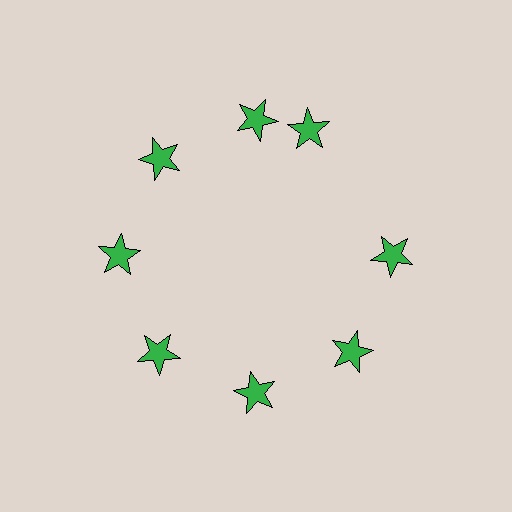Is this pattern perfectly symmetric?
No. The 8 green stars are arranged in a ring, but one element near the 2 o'clock position is rotated out of alignment along the ring, breaking the 8-fold rotational symmetry.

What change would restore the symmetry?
The symmetry would be restored by rotating it back into even spacing with its neighbors so that all 8 stars sit at equal angles and equal distance from the center.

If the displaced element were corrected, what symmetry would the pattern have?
It would have 8-fold rotational symmetry — the pattern would map onto itself every 45 degrees.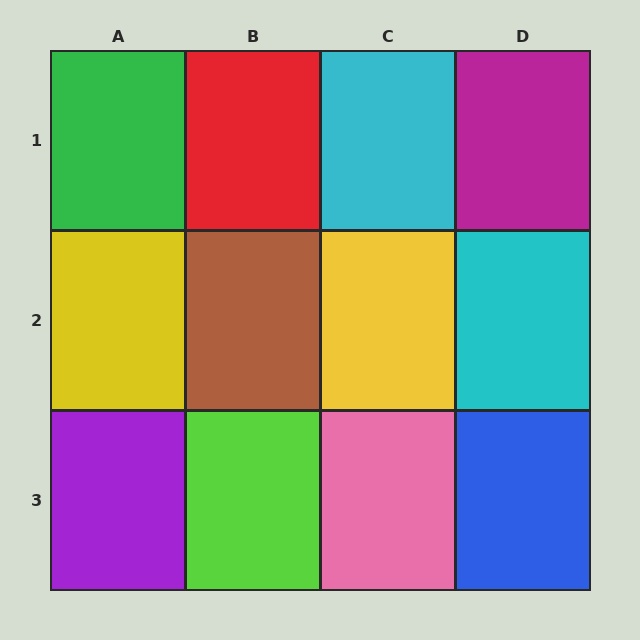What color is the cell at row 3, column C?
Pink.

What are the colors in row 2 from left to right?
Yellow, brown, yellow, cyan.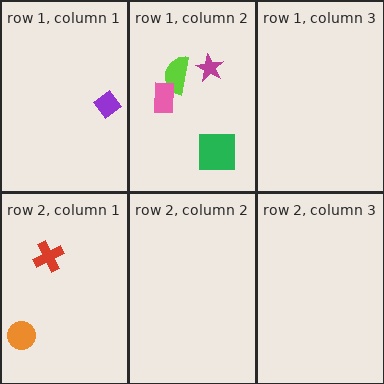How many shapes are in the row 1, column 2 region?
4.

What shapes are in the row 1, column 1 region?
The purple diamond.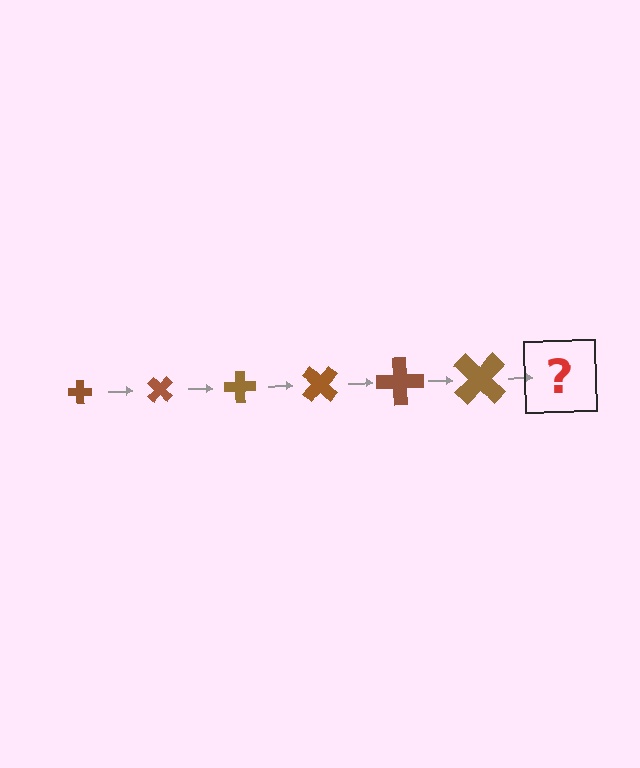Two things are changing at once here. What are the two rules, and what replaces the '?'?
The two rules are that the cross grows larger each step and it rotates 45 degrees each step. The '?' should be a cross, larger than the previous one and rotated 270 degrees from the start.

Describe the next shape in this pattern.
It should be a cross, larger than the previous one and rotated 270 degrees from the start.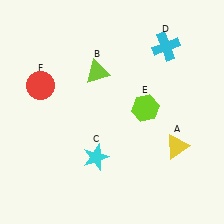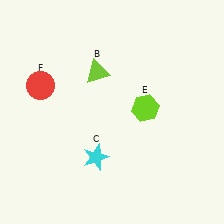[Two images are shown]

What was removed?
The yellow triangle (A), the cyan cross (D) were removed in Image 2.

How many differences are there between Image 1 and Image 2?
There are 2 differences between the two images.